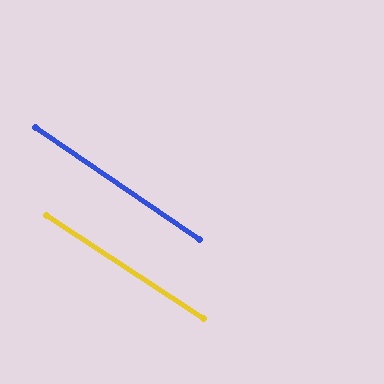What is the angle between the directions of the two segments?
Approximately 1 degree.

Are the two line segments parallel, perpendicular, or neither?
Parallel — their directions differ by only 1.2°.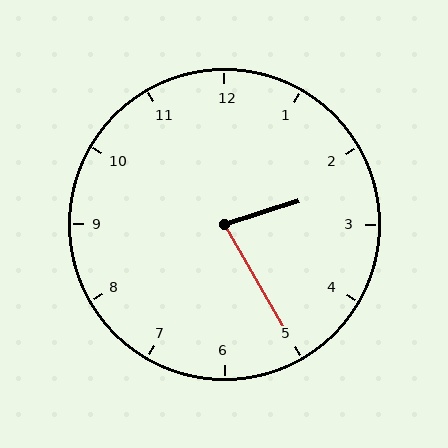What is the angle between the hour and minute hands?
Approximately 78 degrees.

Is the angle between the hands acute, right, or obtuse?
It is acute.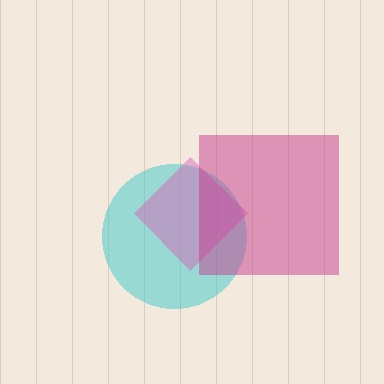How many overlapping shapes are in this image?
There are 3 overlapping shapes in the image.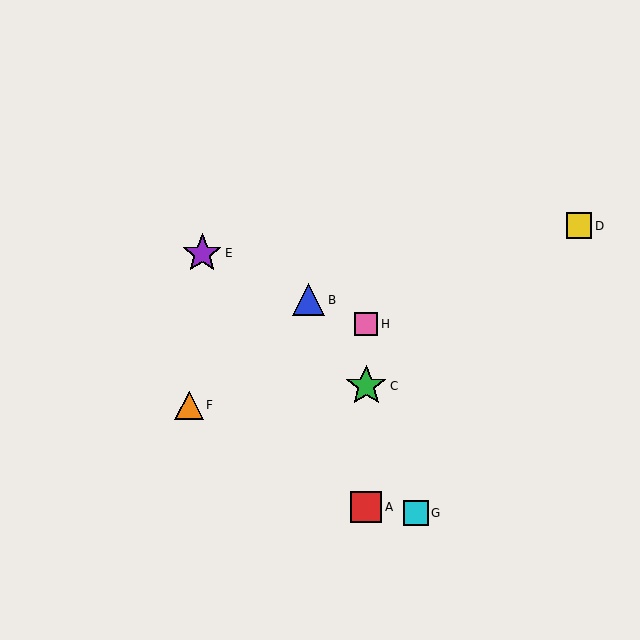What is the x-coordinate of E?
Object E is at x≈202.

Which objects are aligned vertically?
Objects A, C, H are aligned vertically.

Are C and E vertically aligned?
No, C is at x≈366 and E is at x≈202.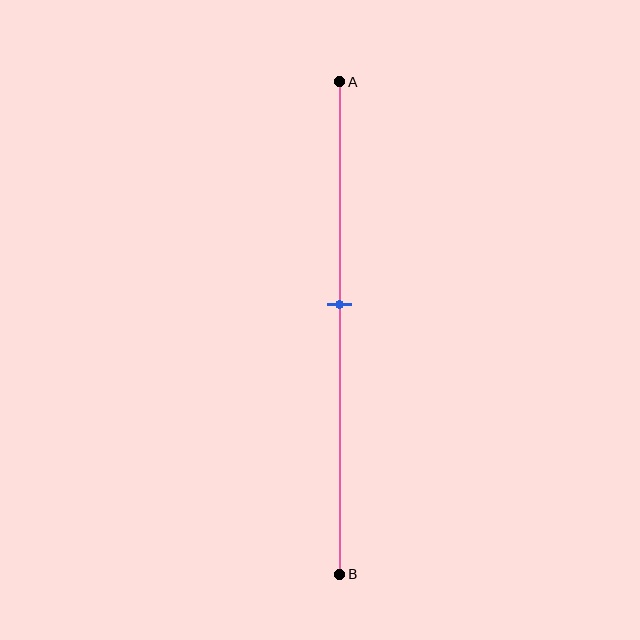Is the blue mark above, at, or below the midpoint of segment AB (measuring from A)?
The blue mark is above the midpoint of segment AB.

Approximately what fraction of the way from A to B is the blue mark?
The blue mark is approximately 45% of the way from A to B.